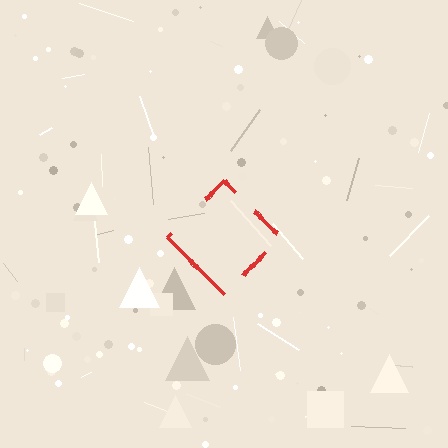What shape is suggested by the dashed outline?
The dashed outline suggests a diamond.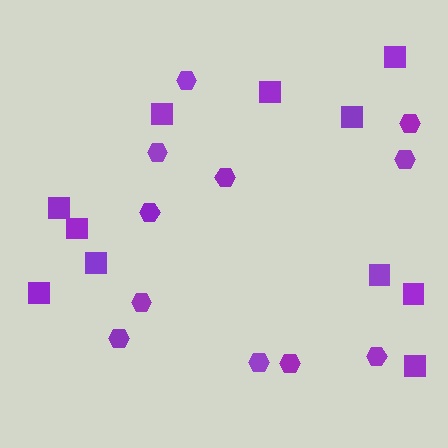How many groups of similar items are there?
There are 2 groups: one group of hexagons (11) and one group of squares (11).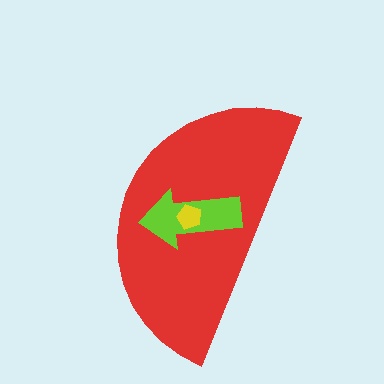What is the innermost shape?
The yellow pentagon.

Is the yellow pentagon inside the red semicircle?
Yes.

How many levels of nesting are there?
3.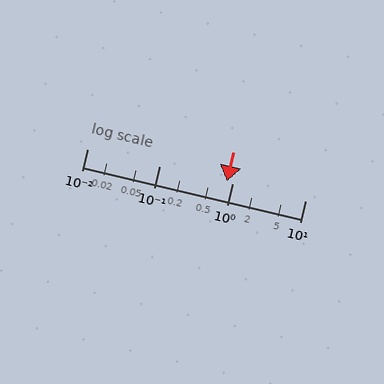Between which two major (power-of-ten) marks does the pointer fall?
The pointer is between 0.1 and 1.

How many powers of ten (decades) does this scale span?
The scale spans 3 decades, from 0.01 to 10.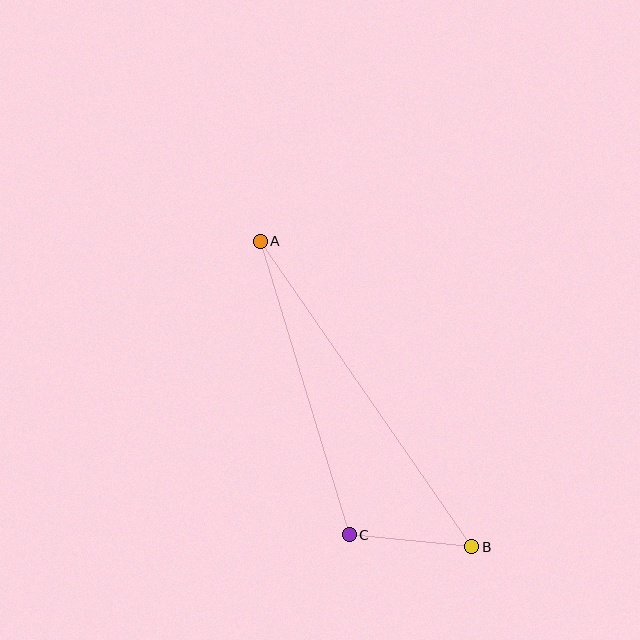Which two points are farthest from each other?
Points A and B are farthest from each other.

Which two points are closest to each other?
Points B and C are closest to each other.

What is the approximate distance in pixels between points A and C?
The distance between A and C is approximately 307 pixels.